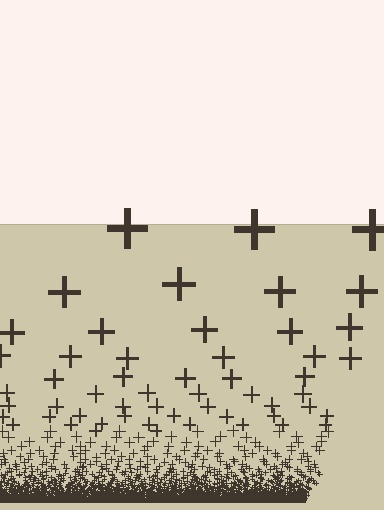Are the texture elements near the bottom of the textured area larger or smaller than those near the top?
Smaller. The gradient is inverted — elements near the bottom are smaller and denser.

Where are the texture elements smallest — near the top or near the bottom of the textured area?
Near the bottom.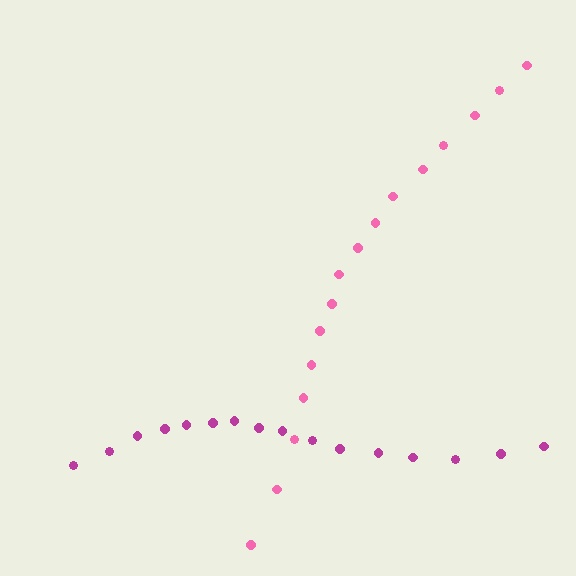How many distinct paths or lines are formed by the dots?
There are 2 distinct paths.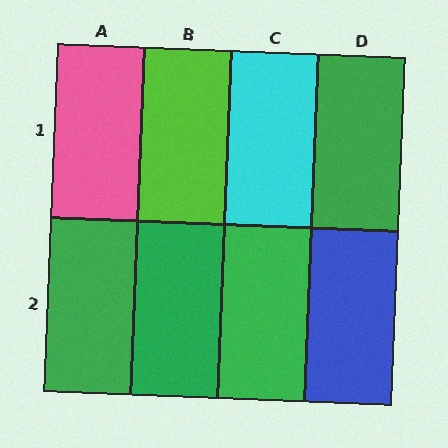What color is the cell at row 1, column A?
Pink.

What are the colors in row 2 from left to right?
Green, green, green, blue.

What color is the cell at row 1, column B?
Lime.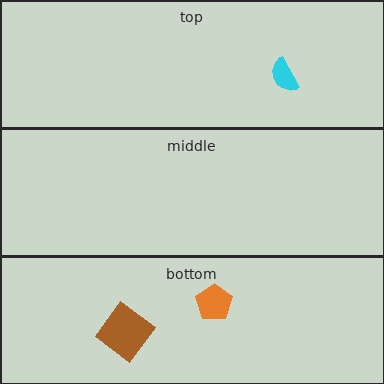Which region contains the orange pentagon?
The bottom region.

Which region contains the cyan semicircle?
The top region.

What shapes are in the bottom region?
The brown diamond, the orange pentagon.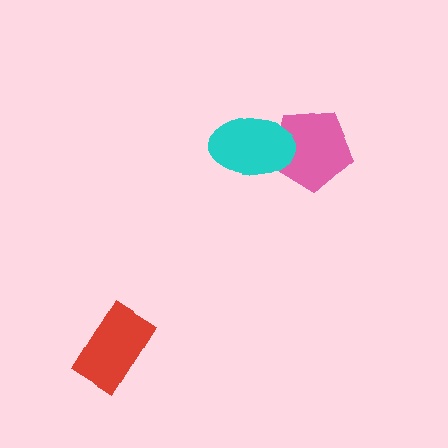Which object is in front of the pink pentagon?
The cyan ellipse is in front of the pink pentagon.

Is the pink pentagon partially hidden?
Yes, it is partially covered by another shape.